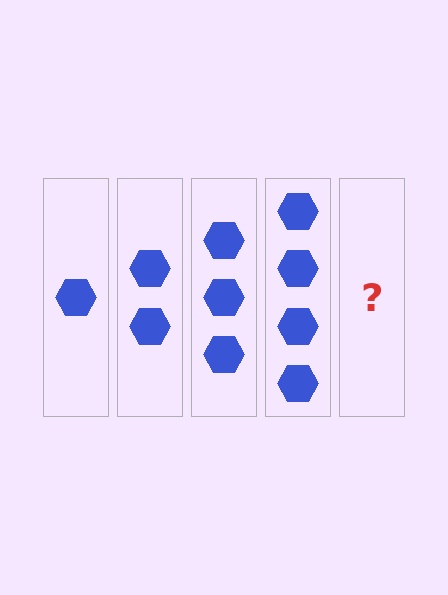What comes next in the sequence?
The next element should be 5 hexagons.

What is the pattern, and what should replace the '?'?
The pattern is that each step adds one more hexagon. The '?' should be 5 hexagons.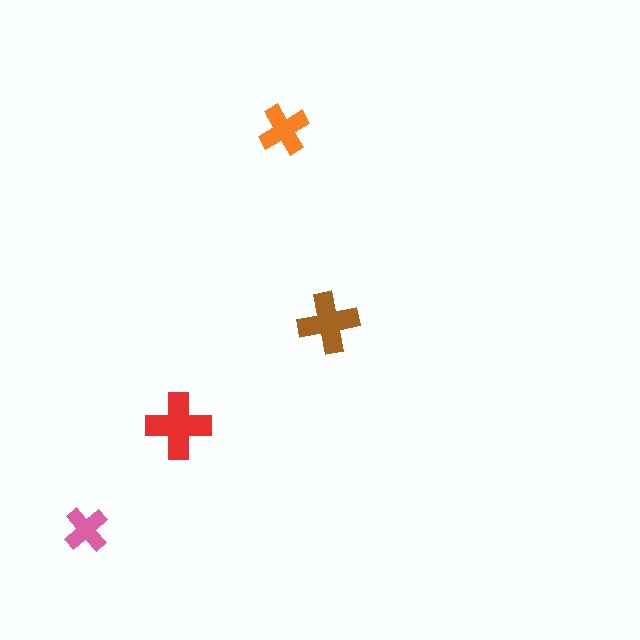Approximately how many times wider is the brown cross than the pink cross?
About 1.5 times wider.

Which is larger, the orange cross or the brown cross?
The brown one.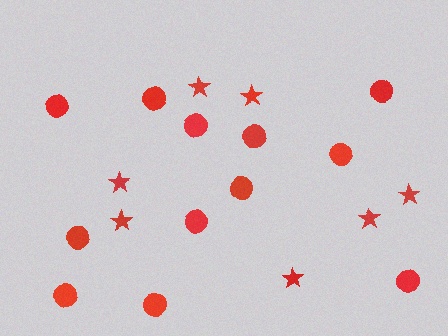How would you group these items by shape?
There are 2 groups: one group of circles (12) and one group of stars (7).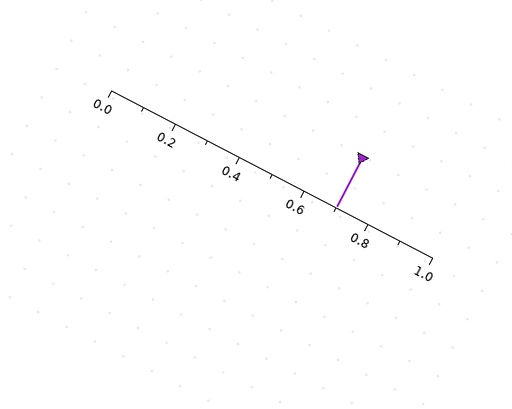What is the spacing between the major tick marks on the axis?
The major ticks are spaced 0.2 apart.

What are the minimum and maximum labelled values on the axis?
The axis runs from 0.0 to 1.0.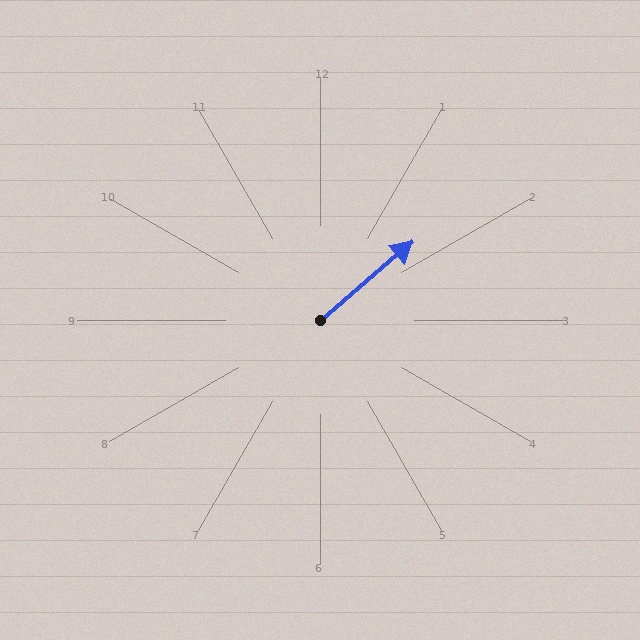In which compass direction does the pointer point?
Northeast.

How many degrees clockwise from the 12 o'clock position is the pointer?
Approximately 50 degrees.